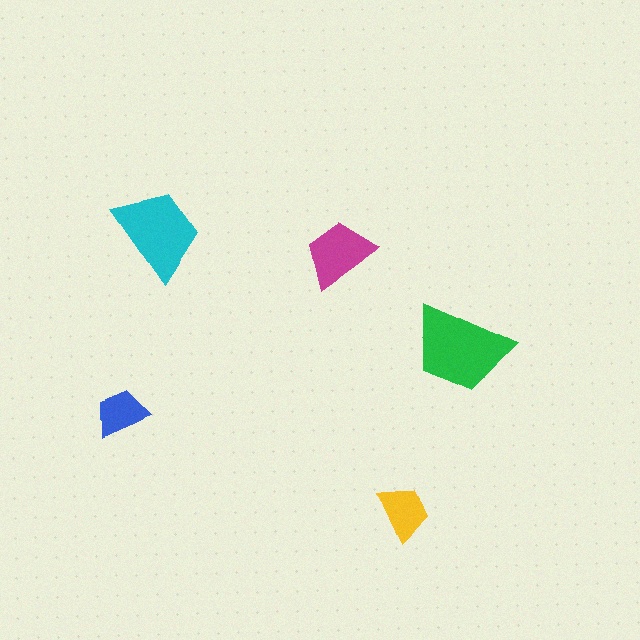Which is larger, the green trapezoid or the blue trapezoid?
The green one.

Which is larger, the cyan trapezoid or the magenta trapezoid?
The cyan one.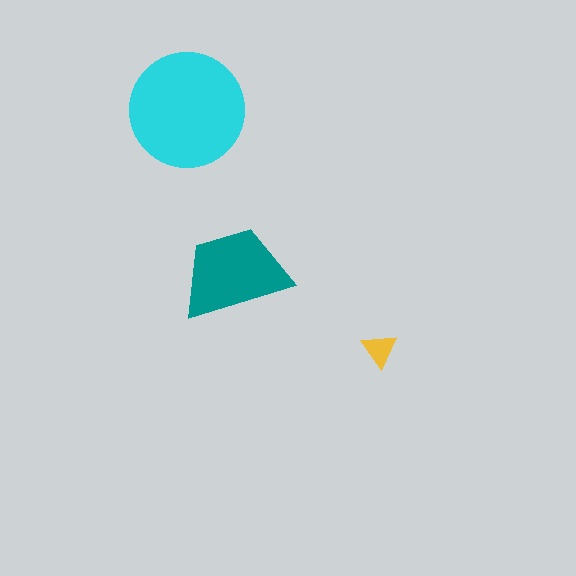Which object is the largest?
The cyan circle.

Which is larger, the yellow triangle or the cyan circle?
The cyan circle.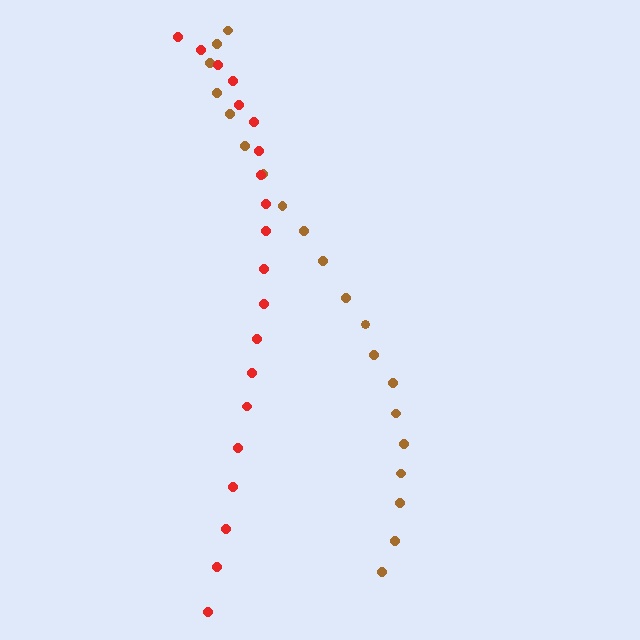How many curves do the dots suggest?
There are 2 distinct paths.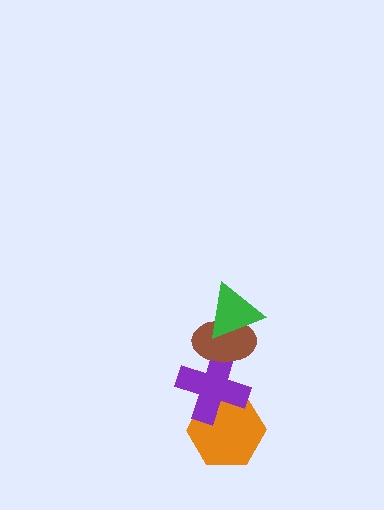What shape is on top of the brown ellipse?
The green triangle is on top of the brown ellipse.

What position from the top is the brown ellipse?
The brown ellipse is 2nd from the top.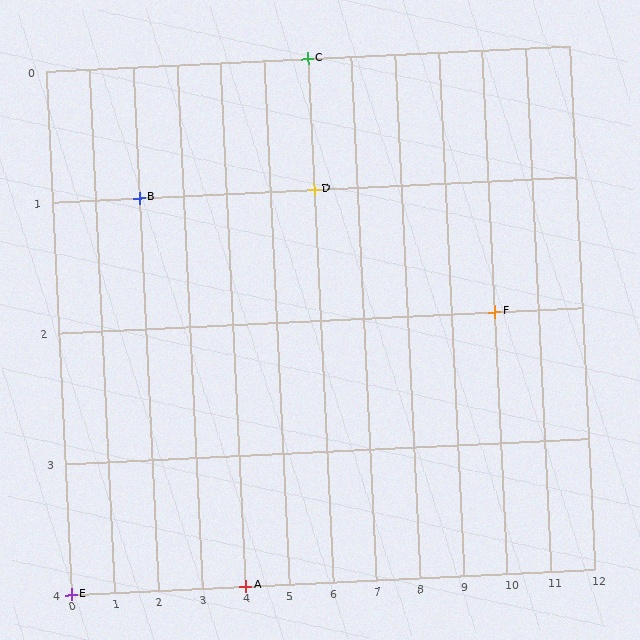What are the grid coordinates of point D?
Point D is at grid coordinates (6, 1).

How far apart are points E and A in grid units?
Points E and A are 4 columns apart.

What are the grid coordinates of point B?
Point B is at grid coordinates (2, 1).